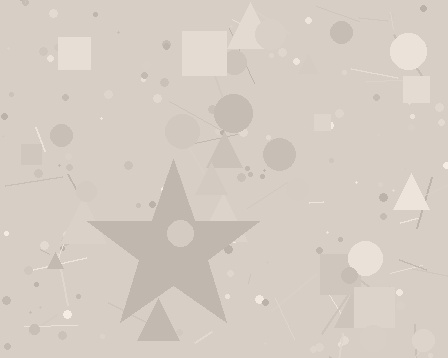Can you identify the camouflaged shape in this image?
The camouflaged shape is a star.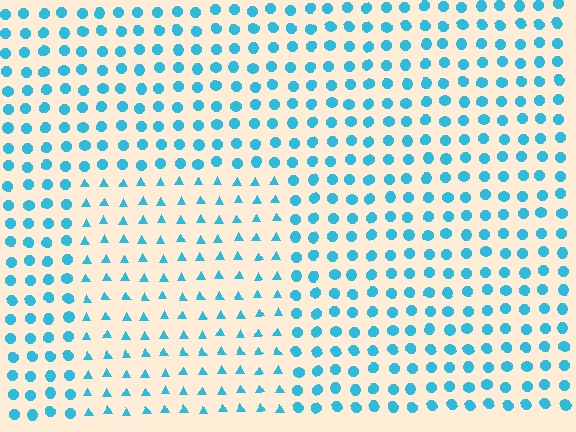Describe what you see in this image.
The image is filled with small cyan elements arranged in a uniform grid. A rectangle-shaped region contains triangles, while the surrounding area contains circles. The boundary is defined purely by the change in element shape.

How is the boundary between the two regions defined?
The boundary is defined by a change in element shape: triangles inside vs. circles outside. All elements share the same color and spacing.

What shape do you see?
I see a rectangle.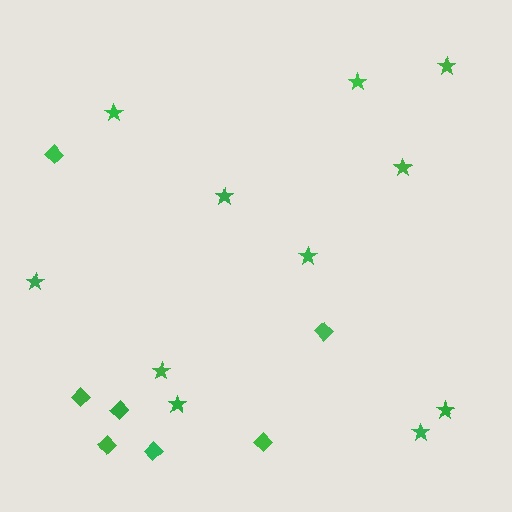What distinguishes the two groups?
There are 2 groups: one group of stars (11) and one group of diamonds (7).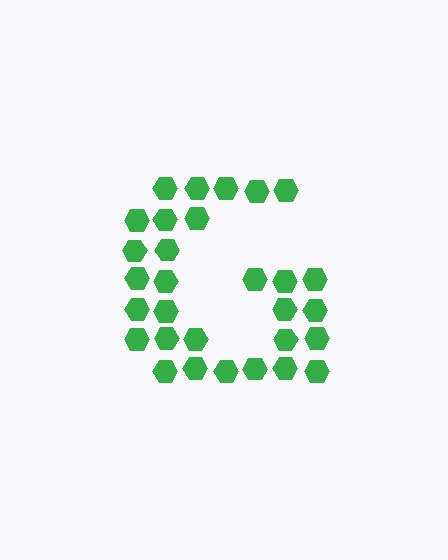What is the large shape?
The large shape is the letter G.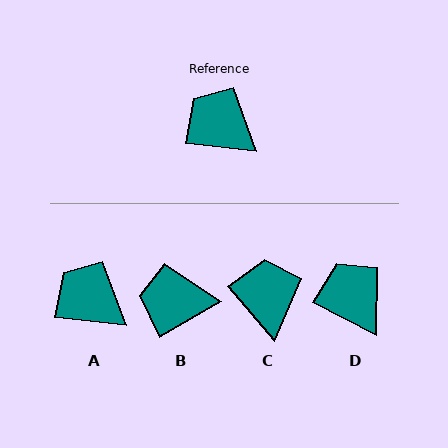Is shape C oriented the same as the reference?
No, it is off by about 43 degrees.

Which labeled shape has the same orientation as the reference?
A.